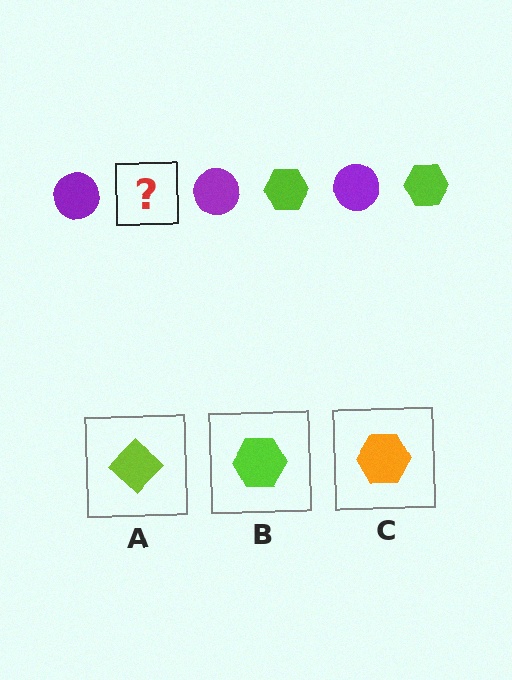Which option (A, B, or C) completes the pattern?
B.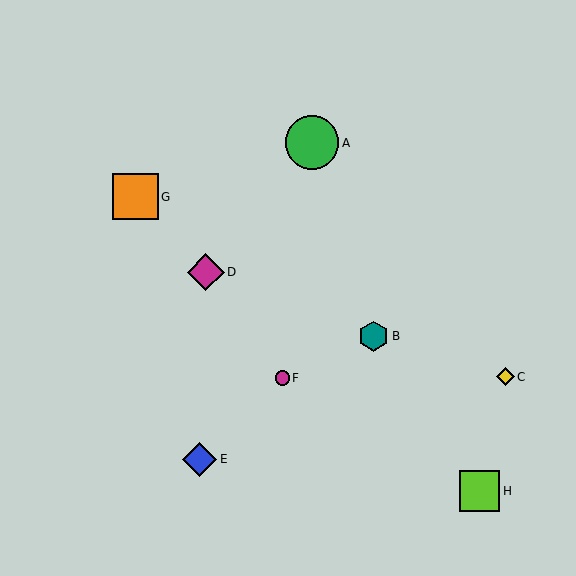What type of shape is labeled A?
Shape A is a green circle.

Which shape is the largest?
The green circle (labeled A) is the largest.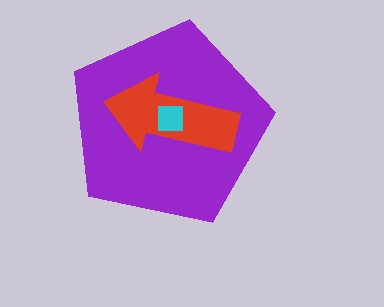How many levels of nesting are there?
3.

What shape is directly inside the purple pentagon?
The red arrow.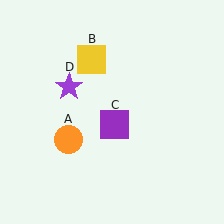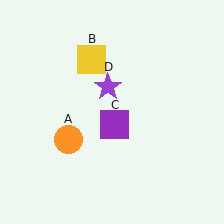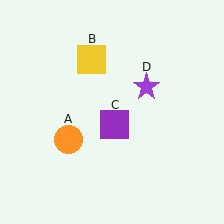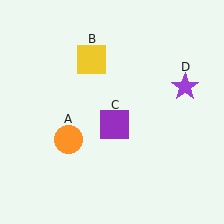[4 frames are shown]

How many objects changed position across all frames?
1 object changed position: purple star (object D).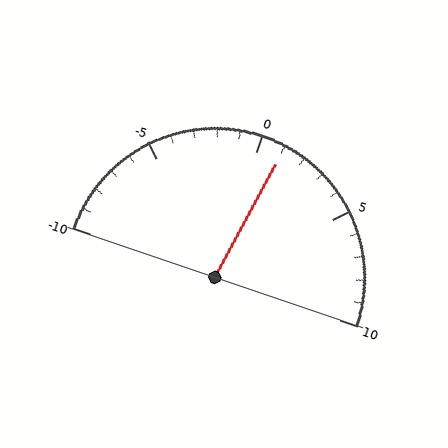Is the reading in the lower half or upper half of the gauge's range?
The reading is in the upper half of the range (-10 to 10).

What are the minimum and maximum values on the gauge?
The gauge ranges from -10 to 10.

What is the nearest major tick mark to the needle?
The nearest major tick mark is 0.